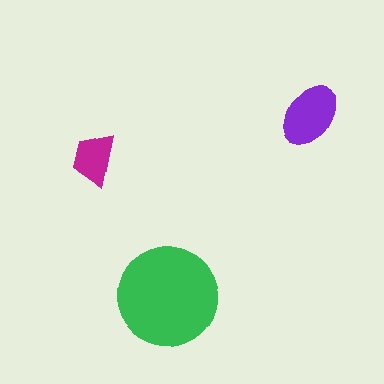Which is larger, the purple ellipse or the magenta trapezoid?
The purple ellipse.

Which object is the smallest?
The magenta trapezoid.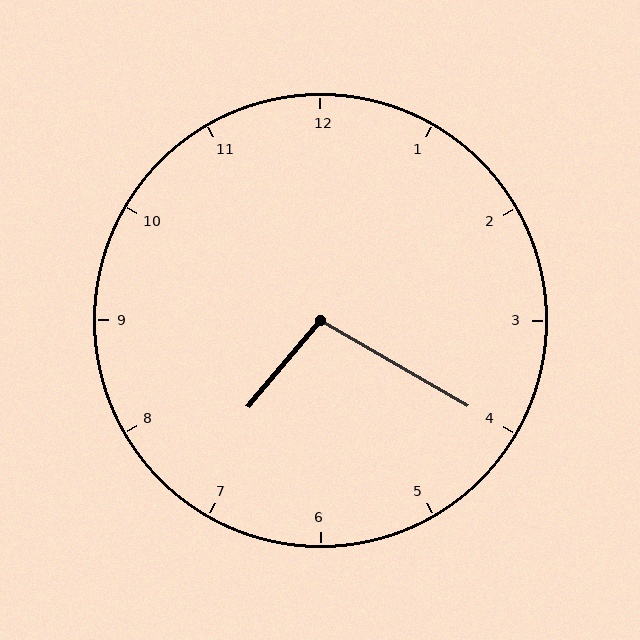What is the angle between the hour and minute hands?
Approximately 100 degrees.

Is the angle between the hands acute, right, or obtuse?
It is obtuse.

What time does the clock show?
7:20.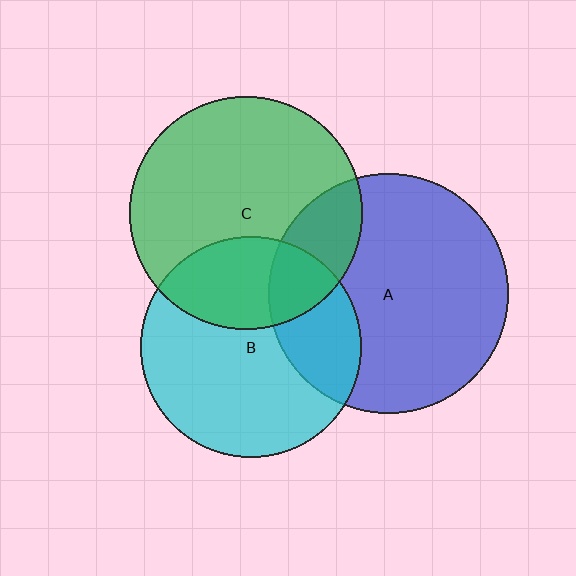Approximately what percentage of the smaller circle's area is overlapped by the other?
Approximately 30%.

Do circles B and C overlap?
Yes.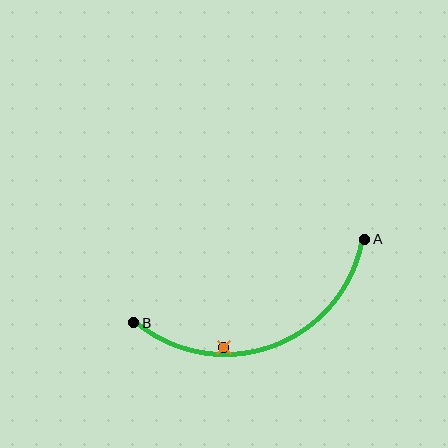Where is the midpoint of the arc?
The arc midpoint is the point on the curve farthest from the straight line joining A and B. It sits below that line.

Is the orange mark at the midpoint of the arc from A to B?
No — the orange mark does not lie on the arc at all. It sits slightly inside the curve.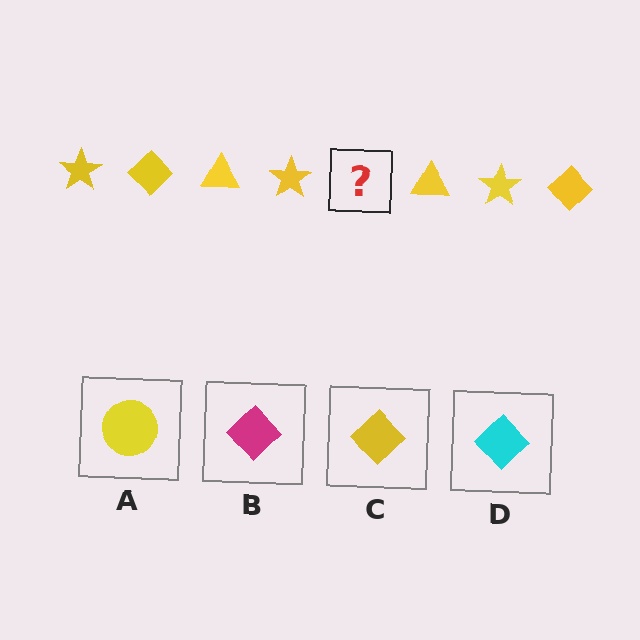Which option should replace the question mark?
Option C.